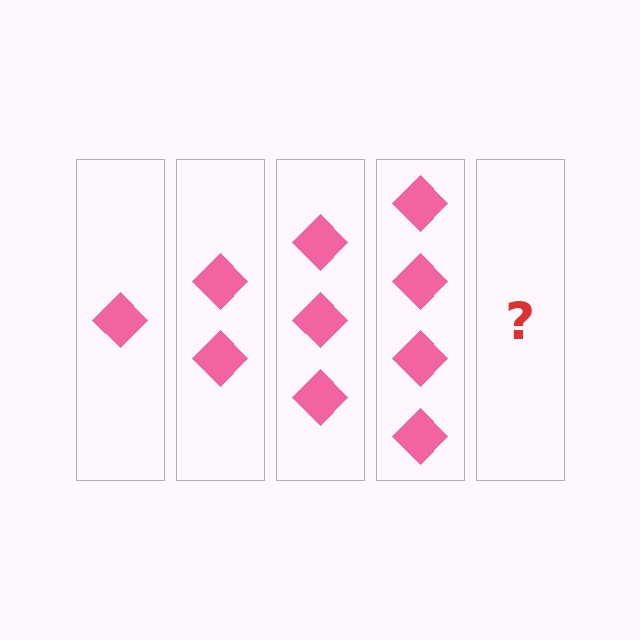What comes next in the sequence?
The next element should be 5 diamonds.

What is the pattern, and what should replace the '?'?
The pattern is that each step adds one more diamond. The '?' should be 5 diamonds.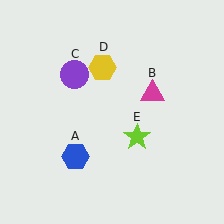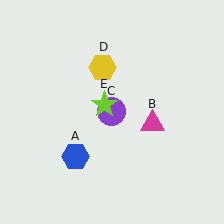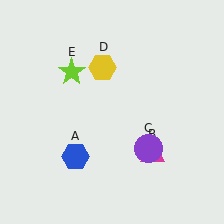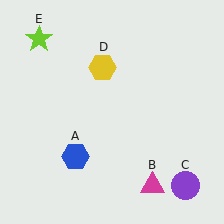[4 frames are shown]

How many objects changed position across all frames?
3 objects changed position: magenta triangle (object B), purple circle (object C), lime star (object E).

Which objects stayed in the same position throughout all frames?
Blue hexagon (object A) and yellow hexagon (object D) remained stationary.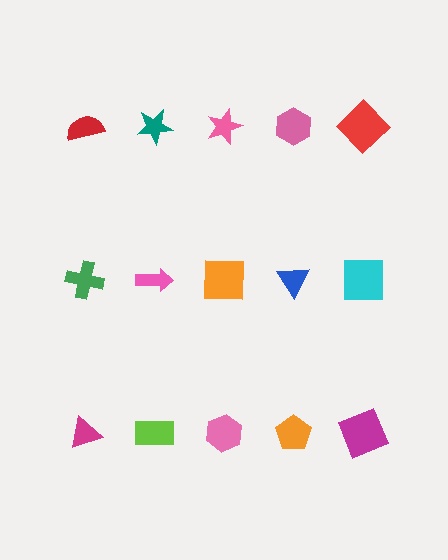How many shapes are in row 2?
5 shapes.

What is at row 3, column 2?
A lime rectangle.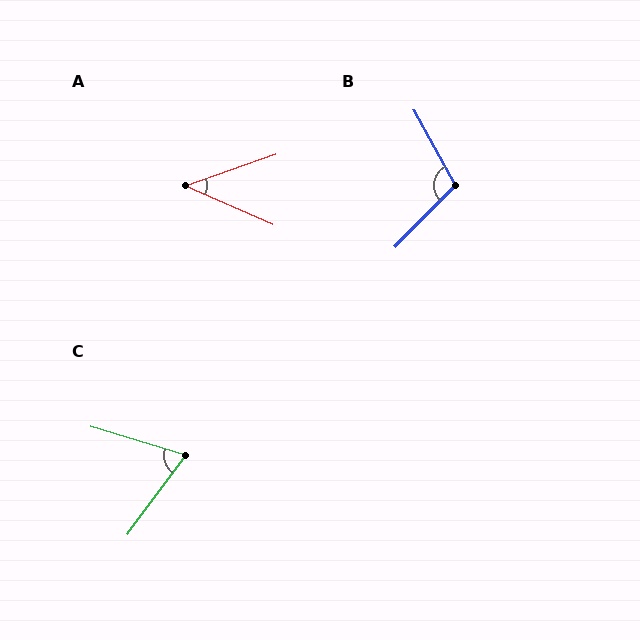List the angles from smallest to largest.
A (43°), C (70°), B (106°).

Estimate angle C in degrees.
Approximately 70 degrees.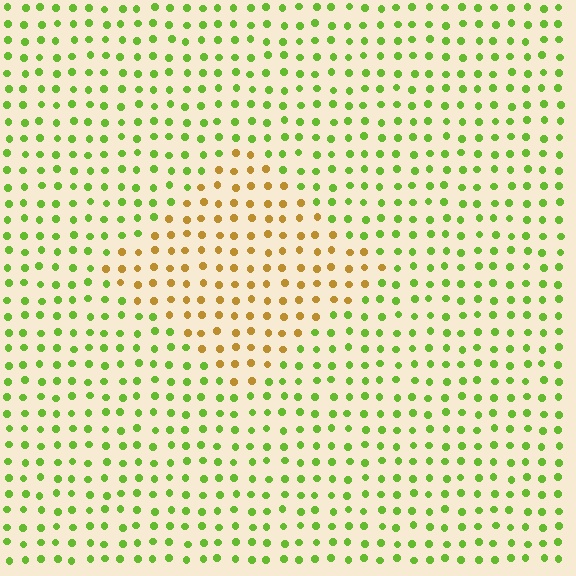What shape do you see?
I see a diamond.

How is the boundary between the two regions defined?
The boundary is defined purely by a slight shift in hue (about 56 degrees). Spacing, size, and orientation are identical on both sides.